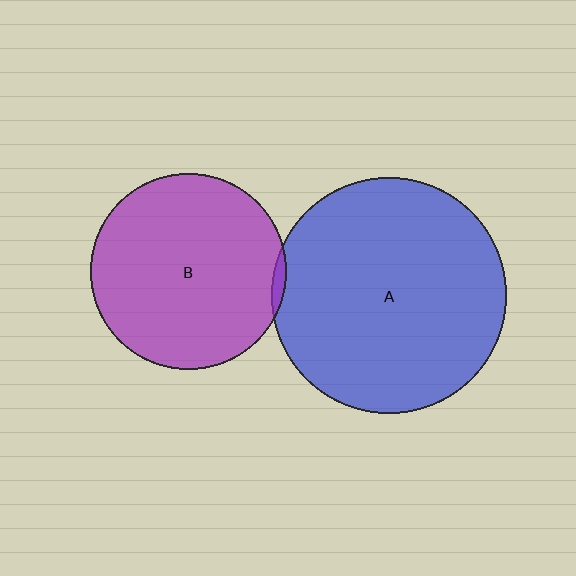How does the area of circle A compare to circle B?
Approximately 1.4 times.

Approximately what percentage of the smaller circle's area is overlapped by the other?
Approximately 5%.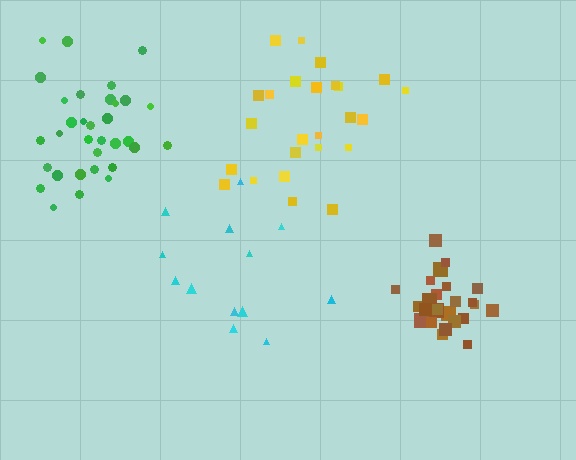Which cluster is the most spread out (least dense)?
Cyan.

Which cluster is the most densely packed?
Brown.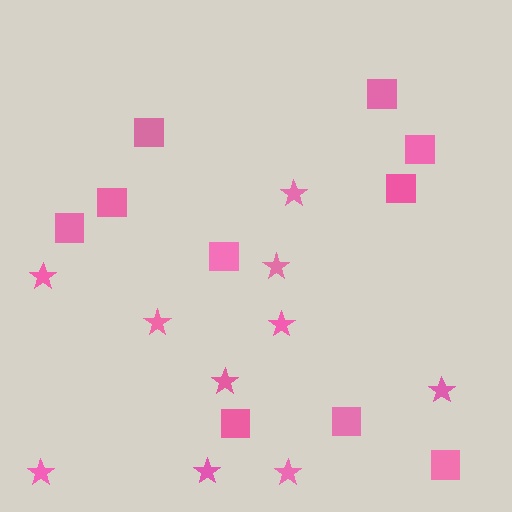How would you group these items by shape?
There are 2 groups: one group of stars (10) and one group of squares (10).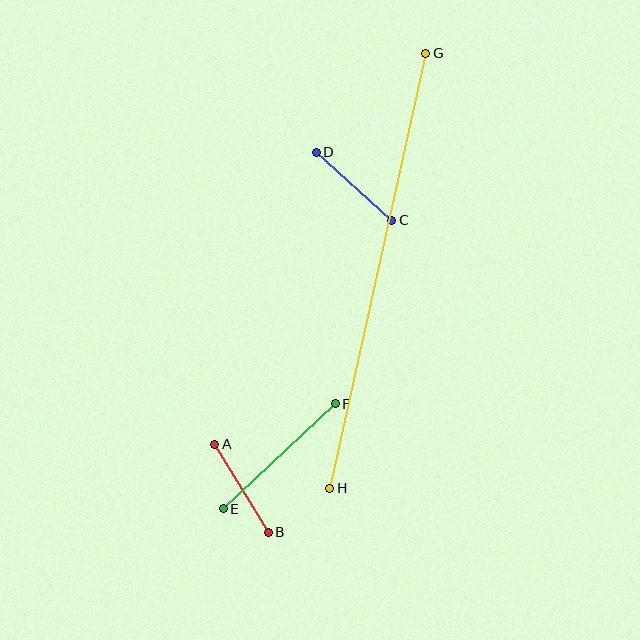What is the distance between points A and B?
The distance is approximately 103 pixels.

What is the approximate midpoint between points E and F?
The midpoint is at approximately (279, 456) pixels.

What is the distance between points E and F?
The distance is approximately 154 pixels.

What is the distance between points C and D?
The distance is approximately 102 pixels.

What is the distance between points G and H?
The distance is approximately 446 pixels.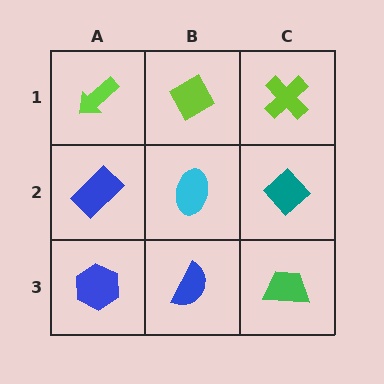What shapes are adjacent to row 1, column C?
A teal diamond (row 2, column C), a lime diamond (row 1, column B).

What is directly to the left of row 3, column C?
A blue semicircle.